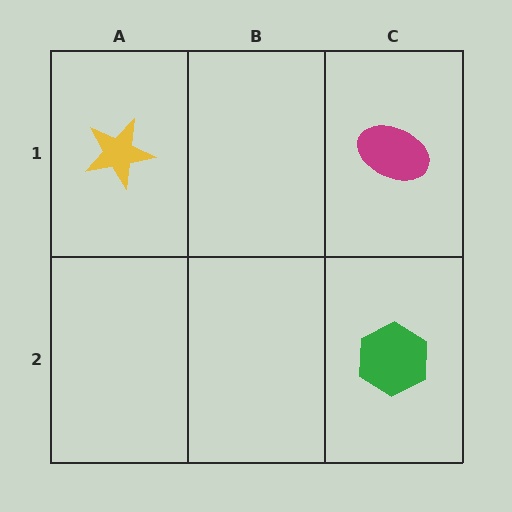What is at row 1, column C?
A magenta ellipse.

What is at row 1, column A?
A yellow star.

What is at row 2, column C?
A green hexagon.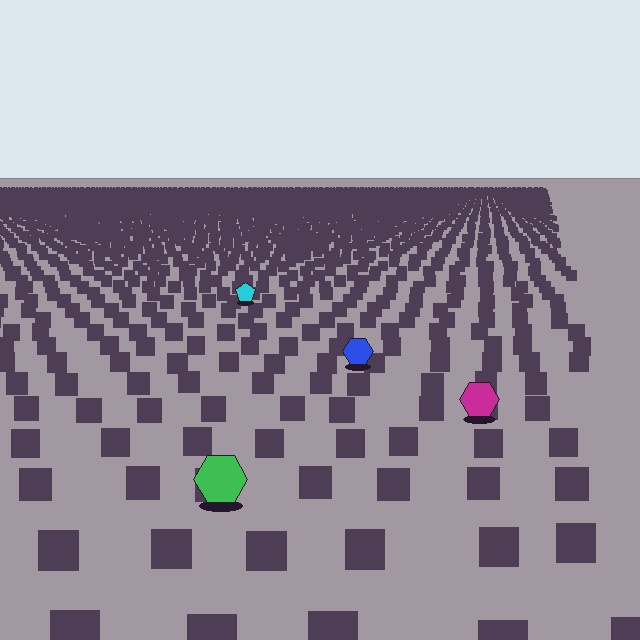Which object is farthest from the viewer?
The cyan pentagon is farthest from the viewer. It appears smaller and the ground texture around it is denser.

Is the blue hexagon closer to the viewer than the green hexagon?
No. The green hexagon is closer — you can tell from the texture gradient: the ground texture is coarser near it.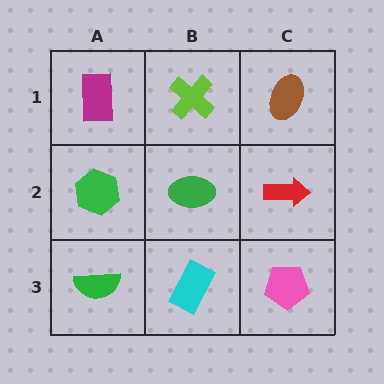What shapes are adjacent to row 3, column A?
A green hexagon (row 2, column A), a cyan rectangle (row 3, column B).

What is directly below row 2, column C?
A pink pentagon.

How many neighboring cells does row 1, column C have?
2.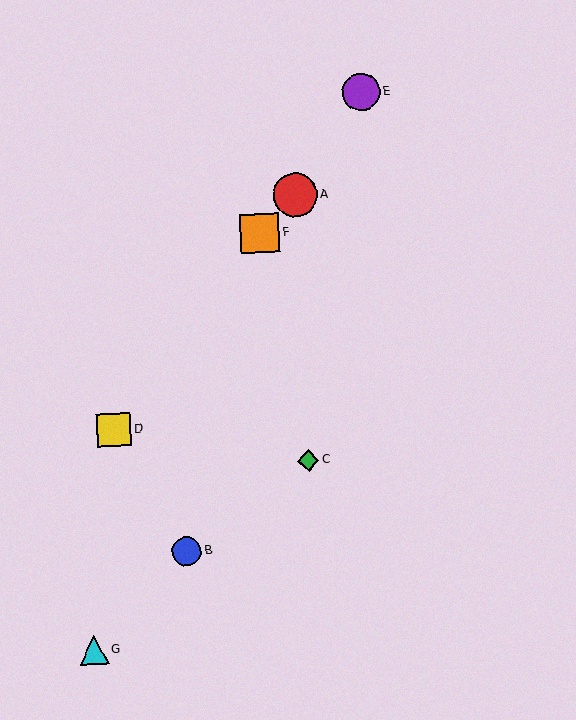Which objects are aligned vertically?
Objects A, C are aligned vertically.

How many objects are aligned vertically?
2 objects (A, C) are aligned vertically.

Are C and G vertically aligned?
No, C is at x≈308 and G is at x≈94.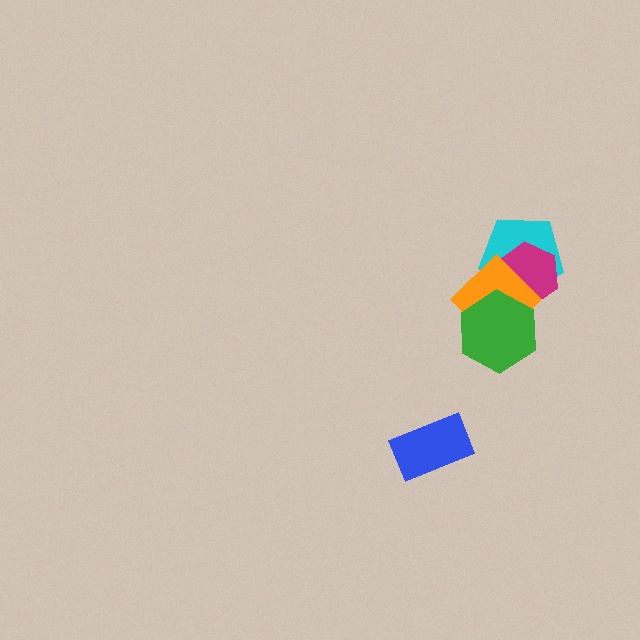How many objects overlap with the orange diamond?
3 objects overlap with the orange diamond.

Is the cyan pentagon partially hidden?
Yes, it is partially covered by another shape.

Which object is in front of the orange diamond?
The green hexagon is in front of the orange diamond.